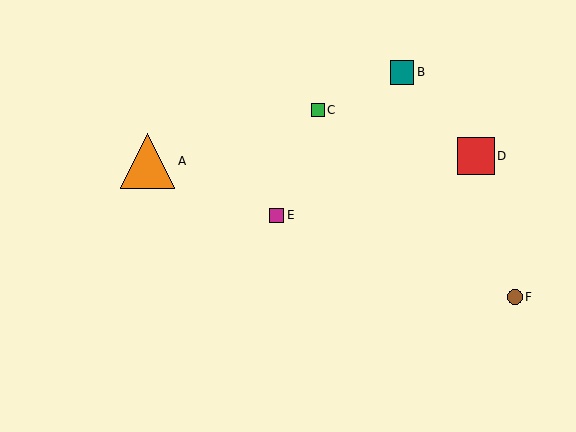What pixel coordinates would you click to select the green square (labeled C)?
Click at (318, 110) to select the green square C.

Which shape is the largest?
The orange triangle (labeled A) is the largest.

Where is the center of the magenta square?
The center of the magenta square is at (276, 215).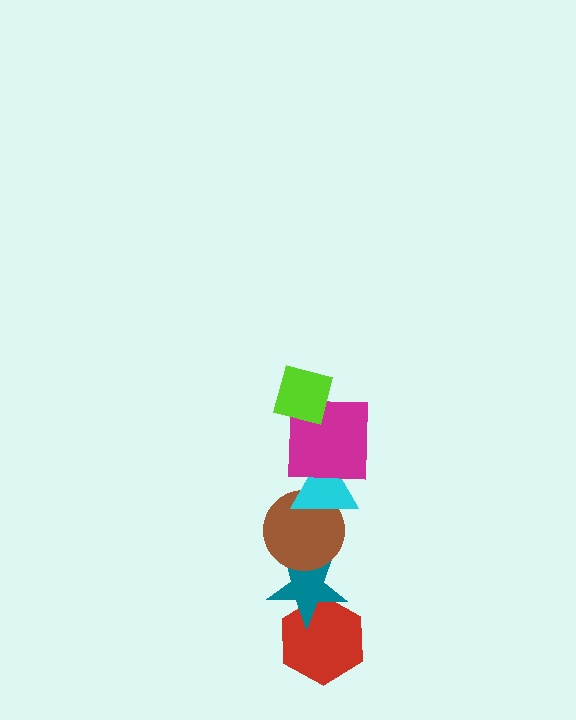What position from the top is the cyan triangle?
The cyan triangle is 3rd from the top.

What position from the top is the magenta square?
The magenta square is 2nd from the top.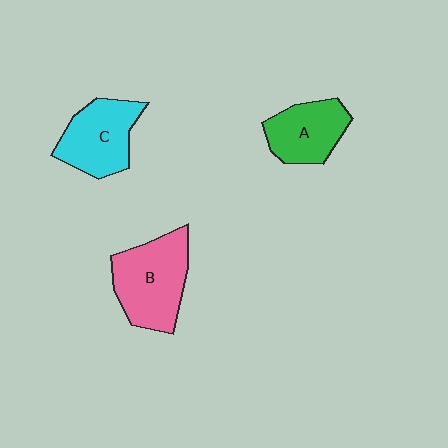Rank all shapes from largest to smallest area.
From largest to smallest: B (pink), C (cyan), A (green).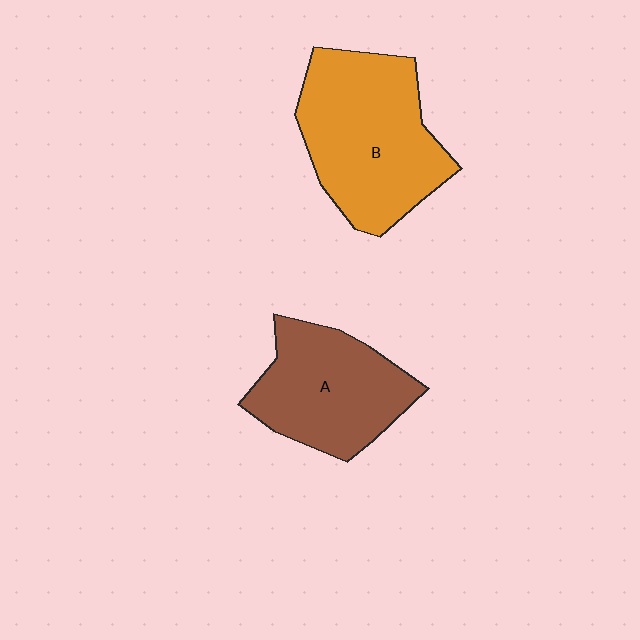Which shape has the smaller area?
Shape A (brown).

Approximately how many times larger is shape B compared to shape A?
Approximately 1.3 times.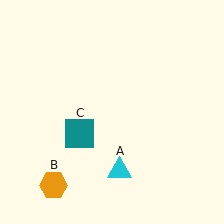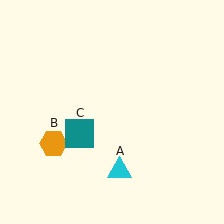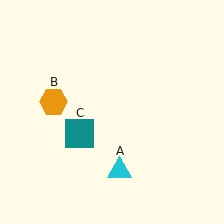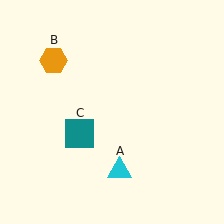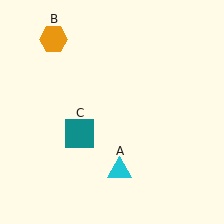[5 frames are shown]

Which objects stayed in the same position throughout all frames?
Cyan triangle (object A) and teal square (object C) remained stationary.